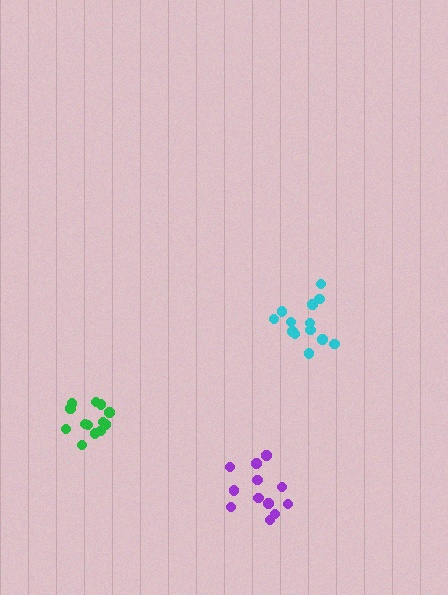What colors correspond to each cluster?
The clusters are colored: green, purple, cyan.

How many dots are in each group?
Group 1: 13 dots, Group 2: 13 dots, Group 3: 13 dots (39 total).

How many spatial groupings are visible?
There are 3 spatial groupings.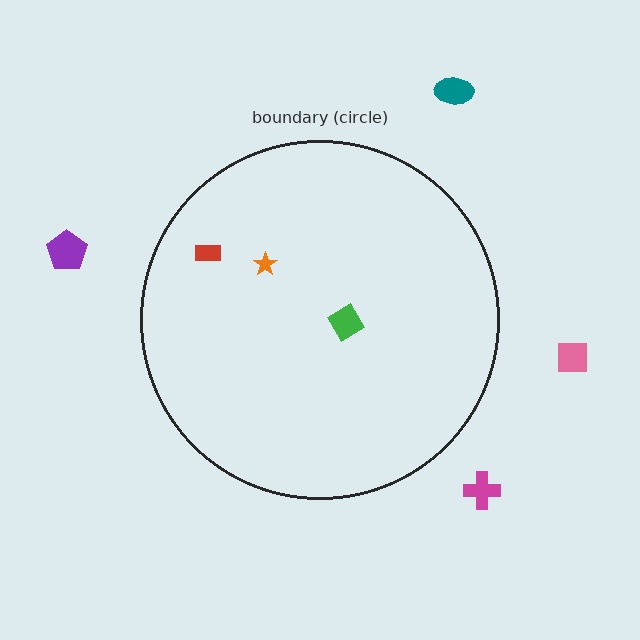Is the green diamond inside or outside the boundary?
Inside.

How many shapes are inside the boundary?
3 inside, 4 outside.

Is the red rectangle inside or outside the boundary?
Inside.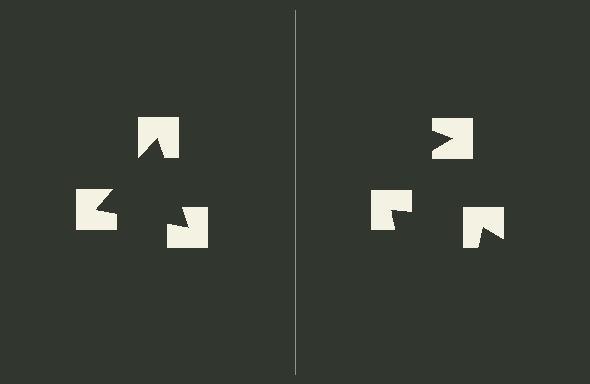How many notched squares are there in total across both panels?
6 — 3 on each side.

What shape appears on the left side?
An illusory triangle.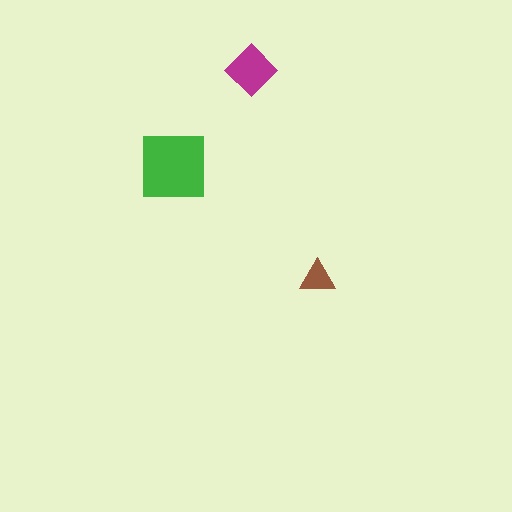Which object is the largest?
The green square.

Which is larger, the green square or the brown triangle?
The green square.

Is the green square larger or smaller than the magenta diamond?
Larger.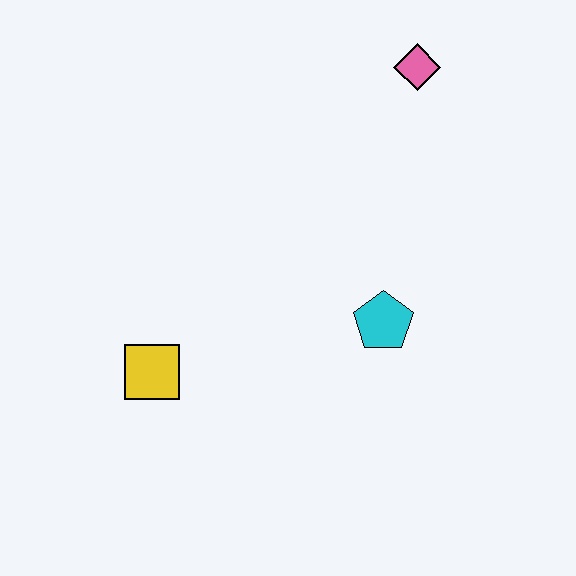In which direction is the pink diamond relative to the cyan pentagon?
The pink diamond is above the cyan pentagon.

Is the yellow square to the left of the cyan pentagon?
Yes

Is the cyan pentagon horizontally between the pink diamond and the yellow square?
Yes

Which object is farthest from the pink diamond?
The yellow square is farthest from the pink diamond.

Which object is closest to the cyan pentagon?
The yellow square is closest to the cyan pentagon.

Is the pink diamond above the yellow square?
Yes